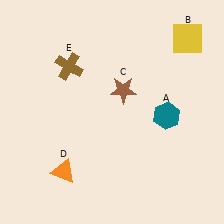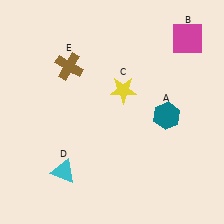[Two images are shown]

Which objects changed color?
B changed from yellow to magenta. C changed from brown to yellow. D changed from orange to cyan.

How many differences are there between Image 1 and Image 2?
There are 3 differences between the two images.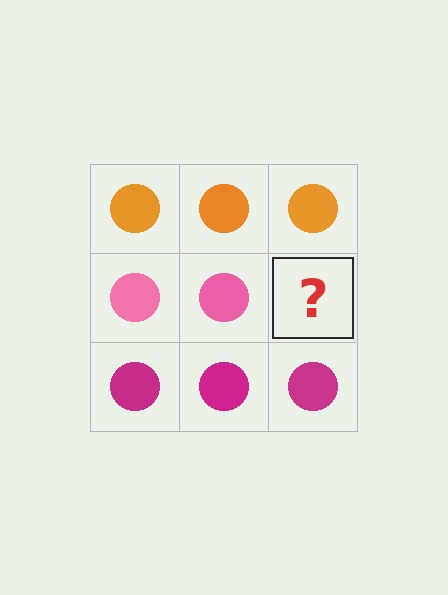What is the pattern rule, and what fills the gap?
The rule is that each row has a consistent color. The gap should be filled with a pink circle.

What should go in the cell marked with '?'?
The missing cell should contain a pink circle.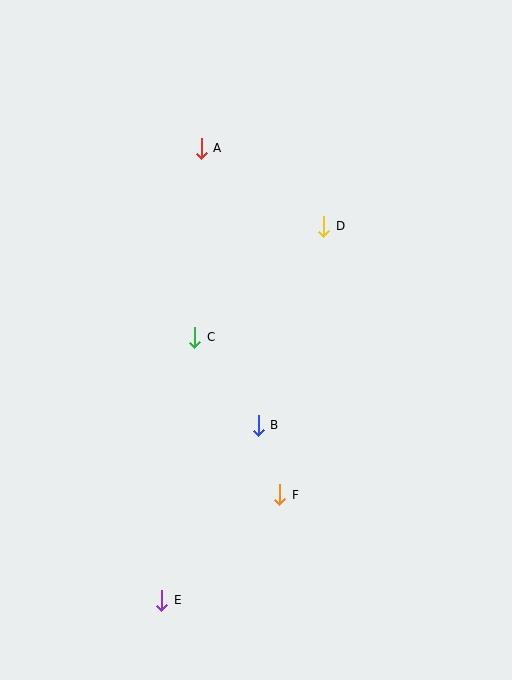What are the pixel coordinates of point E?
Point E is at (162, 600).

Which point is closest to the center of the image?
Point C at (195, 337) is closest to the center.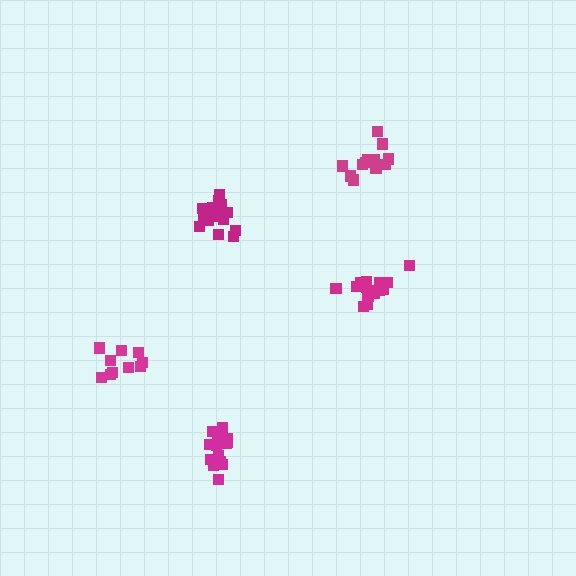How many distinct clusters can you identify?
There are 5 distinct clusters.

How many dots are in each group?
Group 1: 16 dots, Group 2: 11 dots, Group 3: 16 dots, Group 4: 17 dots, Group 5: 15 dots (75 total).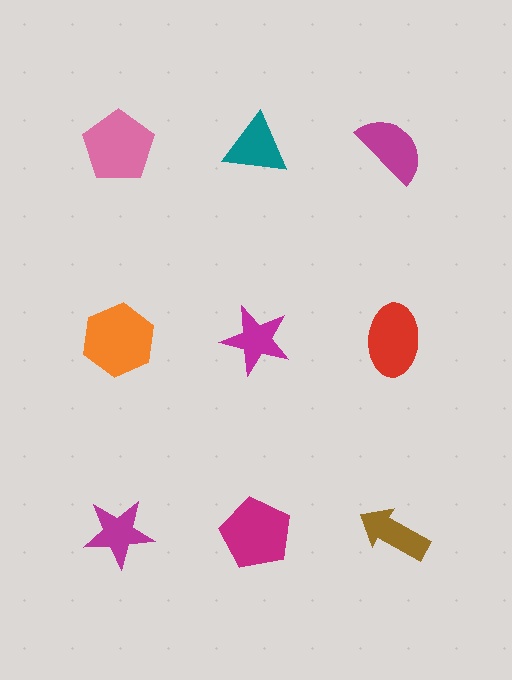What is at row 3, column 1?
A magenta star.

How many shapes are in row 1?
3 shapes.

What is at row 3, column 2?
A magenta pentagon.